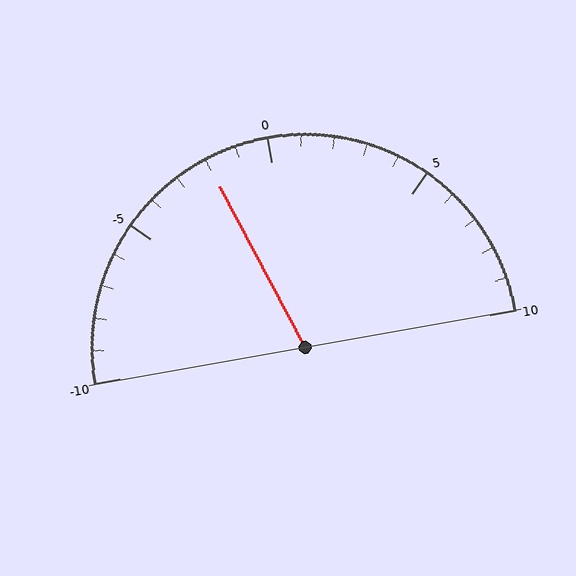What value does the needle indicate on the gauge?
The needle indicates approximately -2.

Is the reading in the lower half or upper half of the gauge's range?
The reading is in the lower half of the range (-10 to 10).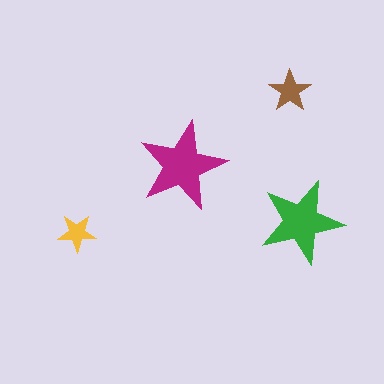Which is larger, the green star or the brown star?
The green one.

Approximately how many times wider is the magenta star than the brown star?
About 2 times wider.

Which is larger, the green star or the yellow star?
The green one.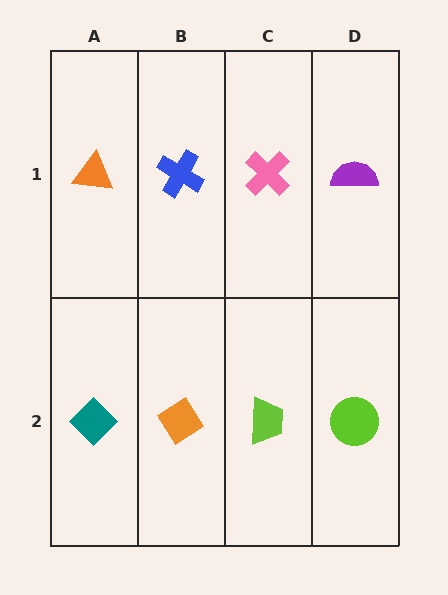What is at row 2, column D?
A lime circle.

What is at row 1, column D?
A purple semicircle.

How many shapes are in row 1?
4 shapes.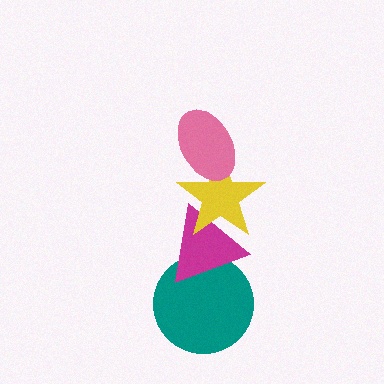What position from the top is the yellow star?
The yellow star is 2nd from the top.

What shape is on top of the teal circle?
The magenta triangle is on top of the teal circle.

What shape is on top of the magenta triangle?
The yellow star is on top of the magenta triangle.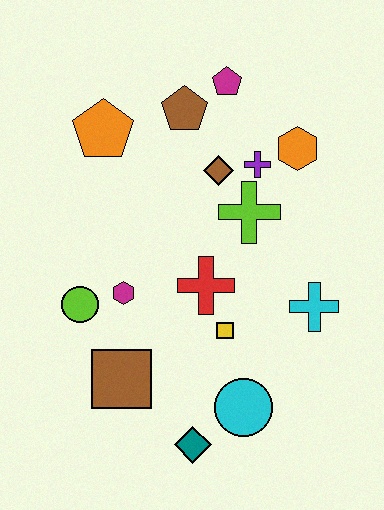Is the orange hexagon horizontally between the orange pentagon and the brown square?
No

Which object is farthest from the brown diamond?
The teal diamond is farthest from the brown diamond.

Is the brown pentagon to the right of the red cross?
No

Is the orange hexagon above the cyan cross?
Yes